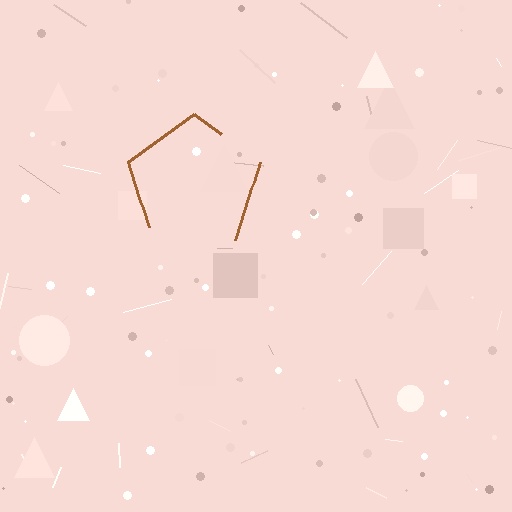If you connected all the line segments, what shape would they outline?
They would outline a pentagon.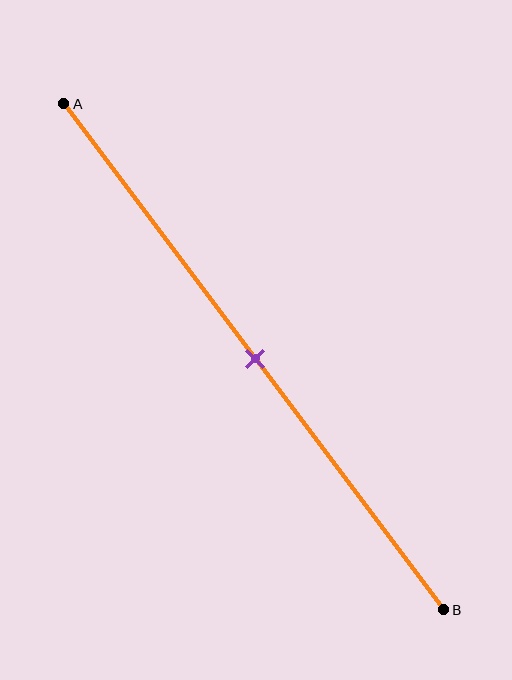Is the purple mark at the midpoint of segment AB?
Yes, the mark is approximately at the midpoint.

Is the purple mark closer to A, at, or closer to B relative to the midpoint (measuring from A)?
The purple mark is approximately at the midpoint of segment AB.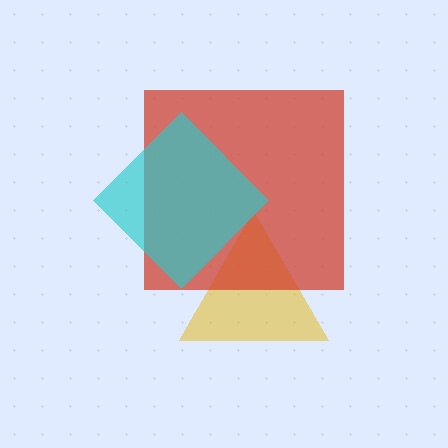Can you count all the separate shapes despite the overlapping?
Yes, there are 3 separate shapes.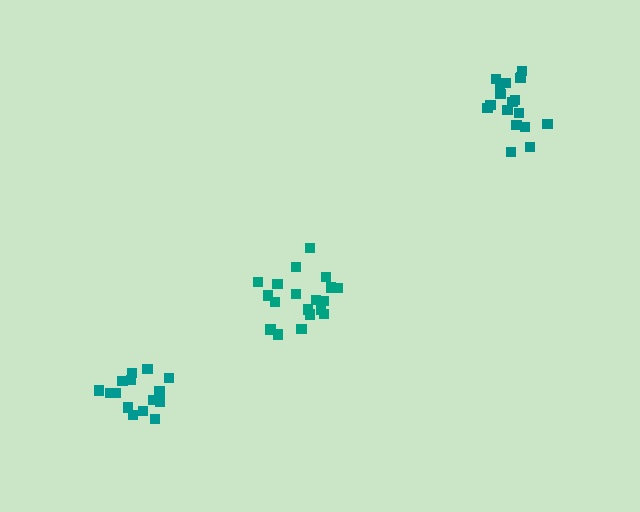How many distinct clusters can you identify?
There are 3 distinct clusters.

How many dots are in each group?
Group 1: 15 dots, Group 2: 19 dots, Group 3: 19 dots (53 total).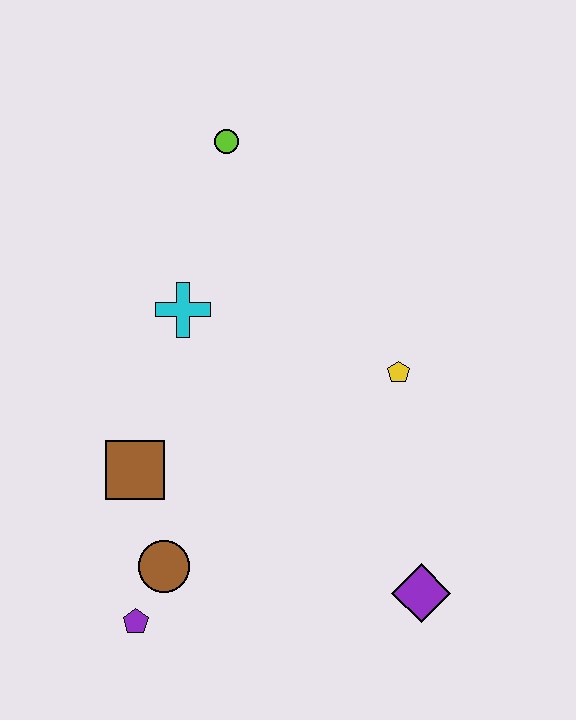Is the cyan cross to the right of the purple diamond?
No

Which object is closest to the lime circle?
The cyan cross is closest to the lime circle.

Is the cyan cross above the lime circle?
No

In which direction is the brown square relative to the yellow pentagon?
The brown square is to the left of the yellow pentagon.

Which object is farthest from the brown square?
The lime circle is farthest from the brown square.